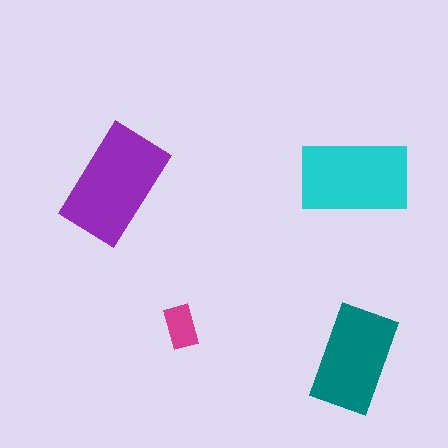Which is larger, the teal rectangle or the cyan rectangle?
The cyan one.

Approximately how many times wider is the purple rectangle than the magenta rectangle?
About 2.5 times wider.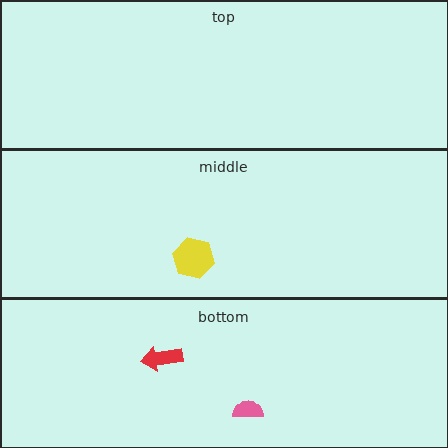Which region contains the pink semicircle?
The bottom region.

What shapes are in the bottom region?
The pink semicircle, the red arrow.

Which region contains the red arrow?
The bottom region.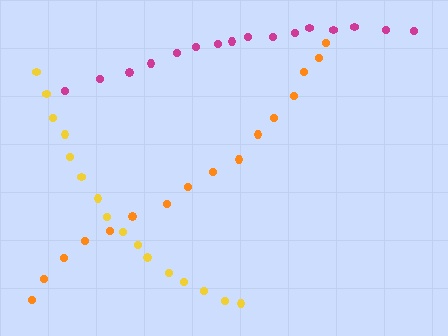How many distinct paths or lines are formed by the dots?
There are 3 distinct paths.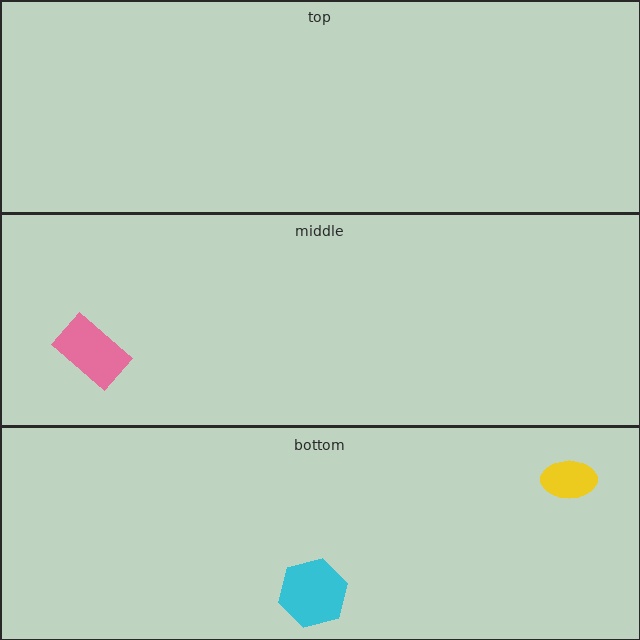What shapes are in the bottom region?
The yellow ellipse, the cyan hexagon.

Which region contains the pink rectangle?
The middle region.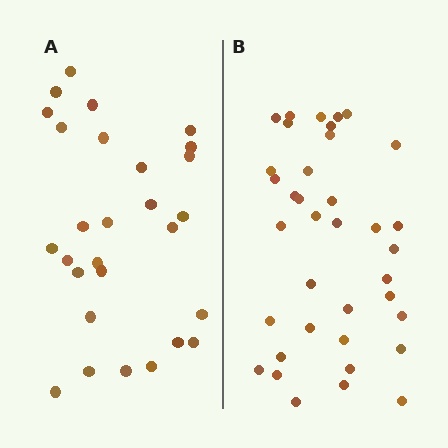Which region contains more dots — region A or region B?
Region B (the right region) has more dots.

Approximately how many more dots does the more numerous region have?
Region B has roughly 8 or so more dots than region A.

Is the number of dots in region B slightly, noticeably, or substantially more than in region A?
Region B has noticeably more, but not dramatically so. The ratio is roughly 1.3 to 1.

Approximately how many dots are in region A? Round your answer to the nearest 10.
About 30 dots. (The exact count is 28, which rounds to 30.)